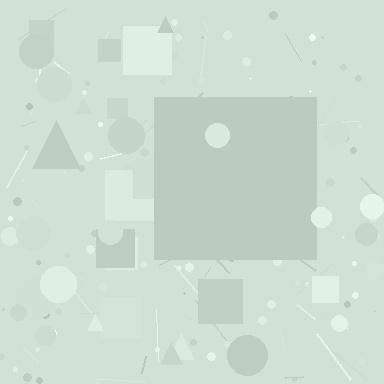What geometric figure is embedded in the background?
A square is embedded in the background.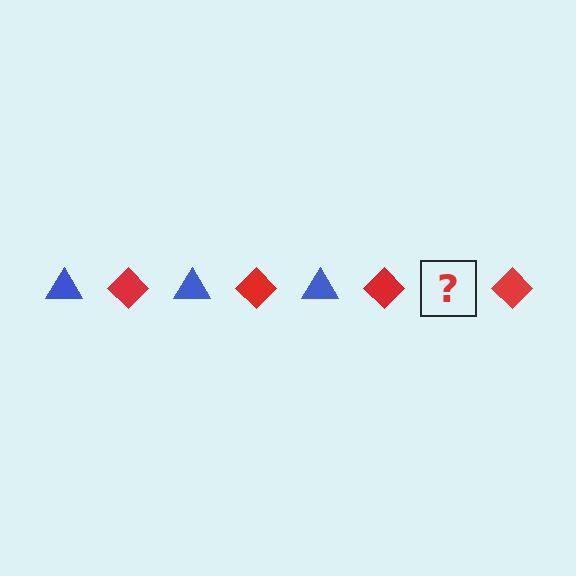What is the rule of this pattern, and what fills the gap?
The rule is that the pattern alternates between blue triangle and red diamond. The gap should be filled with a blue triangle.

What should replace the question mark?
The question mark should be replaced with a blue triangle.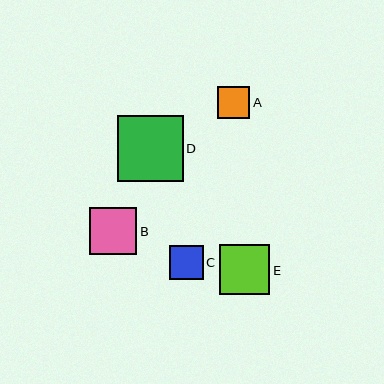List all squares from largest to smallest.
From largest to smallest: D, E, B, C, A.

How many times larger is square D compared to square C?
Square D is approximately 2.0 times the size of square C.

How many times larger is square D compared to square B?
Square D is approximately 1.4 times the size of square B.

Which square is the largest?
Square D is the largest with a size of approximately 66 pixels.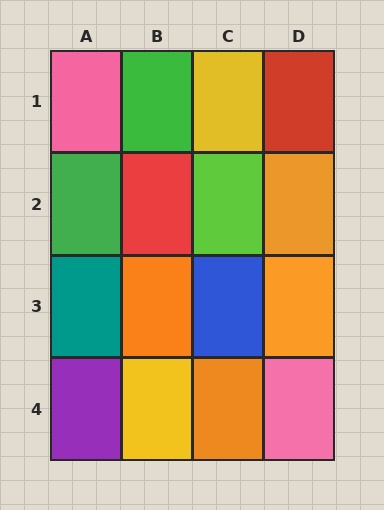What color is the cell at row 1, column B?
Green.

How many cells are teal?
1 cell is teal.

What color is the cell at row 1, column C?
Yellow.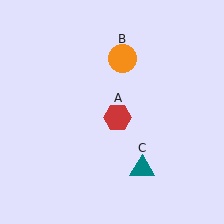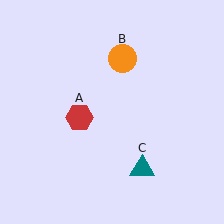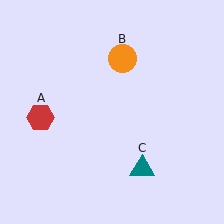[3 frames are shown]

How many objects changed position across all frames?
1 object changed position: red hexagon (object A).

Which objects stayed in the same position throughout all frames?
Orange circle (object B) and teal triangle (object C) remained stationary.